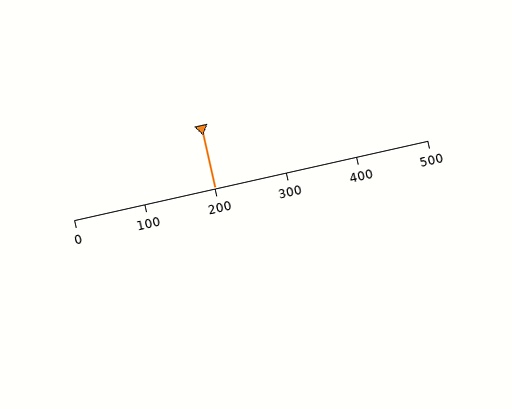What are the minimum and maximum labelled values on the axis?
The axis runs from 0 to 500.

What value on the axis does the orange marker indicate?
The marker indicates approximately 200.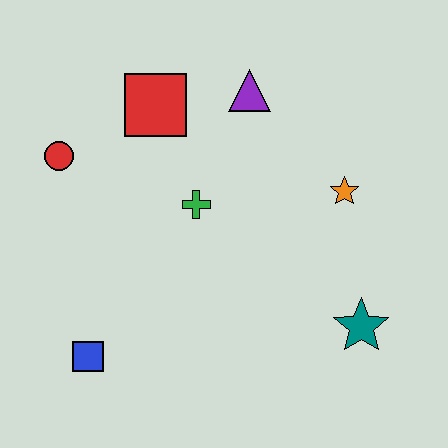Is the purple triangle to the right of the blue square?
Yes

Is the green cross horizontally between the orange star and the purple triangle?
No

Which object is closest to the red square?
The purple triangle is closest to the red square.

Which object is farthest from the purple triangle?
The blue square is farthest from the purple triangle.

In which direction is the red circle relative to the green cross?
The red circle is to the left of the green cross.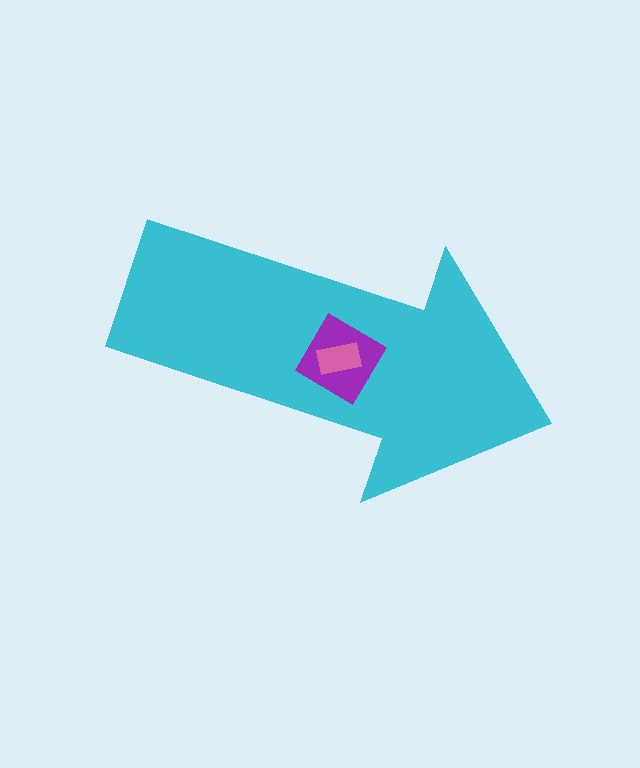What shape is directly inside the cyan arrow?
The purple diamond.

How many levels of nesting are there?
3.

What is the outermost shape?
The cyan arrow.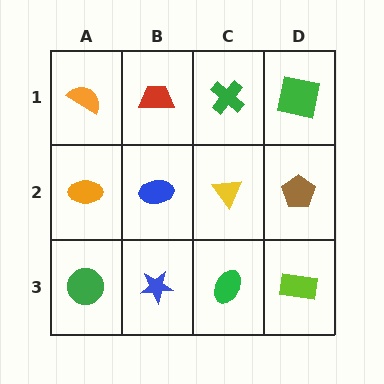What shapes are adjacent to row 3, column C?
A yellow triangle (row 2, column C), a blue star (row 3, column B), a lime rectangle (row 3, column D).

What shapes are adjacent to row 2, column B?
A red trapezoid (row 1, column B), a blue star (row 3, column B), an orange ellipse (row 2, column A), a yellow triangle (row 2, column C).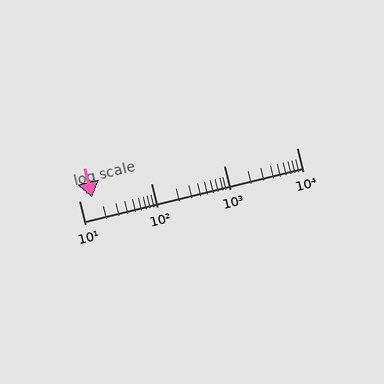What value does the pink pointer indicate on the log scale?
The pointer indicates approximately 15.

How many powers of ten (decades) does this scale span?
The scale spans 3 decades, from 10 to 10000.